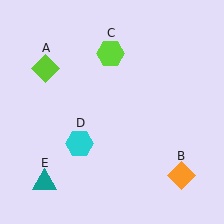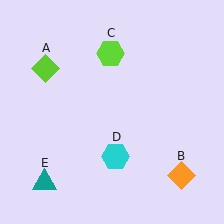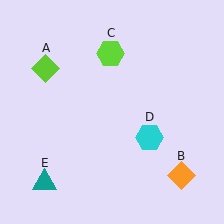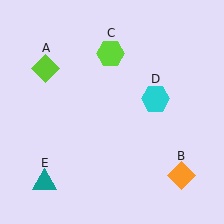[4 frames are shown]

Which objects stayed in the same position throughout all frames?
Lime diamond (object A) and orange diamond (object B) and lime hexagon (object C) and teal triangle (object E) remained stationary.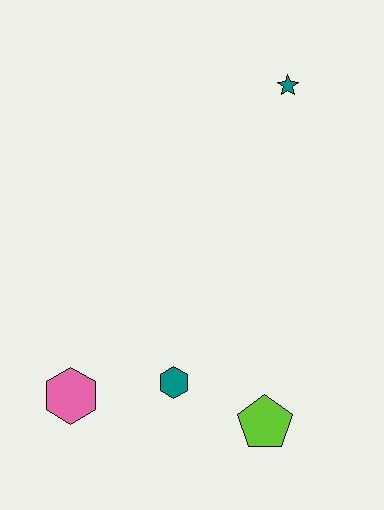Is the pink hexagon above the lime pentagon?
Yes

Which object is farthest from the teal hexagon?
The teal star is farthest from the teal hexagon.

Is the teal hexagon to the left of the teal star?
Yes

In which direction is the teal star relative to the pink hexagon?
The teal star is above the pink hexagon.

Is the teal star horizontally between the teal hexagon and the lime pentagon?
No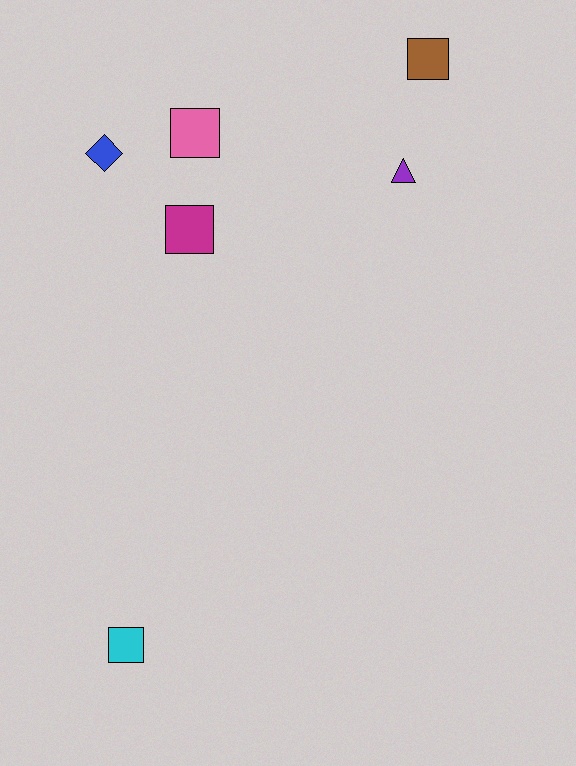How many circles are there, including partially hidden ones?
There are no circles.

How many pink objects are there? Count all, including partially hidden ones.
There is 1 pink object.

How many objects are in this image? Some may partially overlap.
There are 6 objects.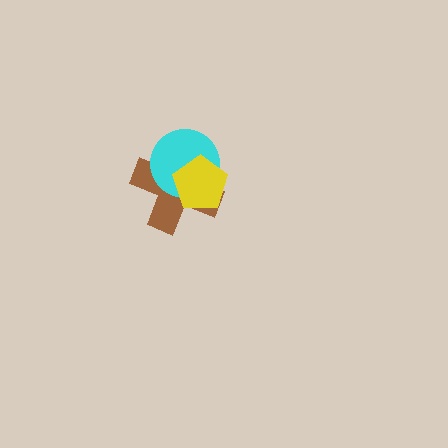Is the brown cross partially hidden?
Yes, it is partially covered by another shape.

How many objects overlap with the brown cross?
2 objects overlap with the brown cross.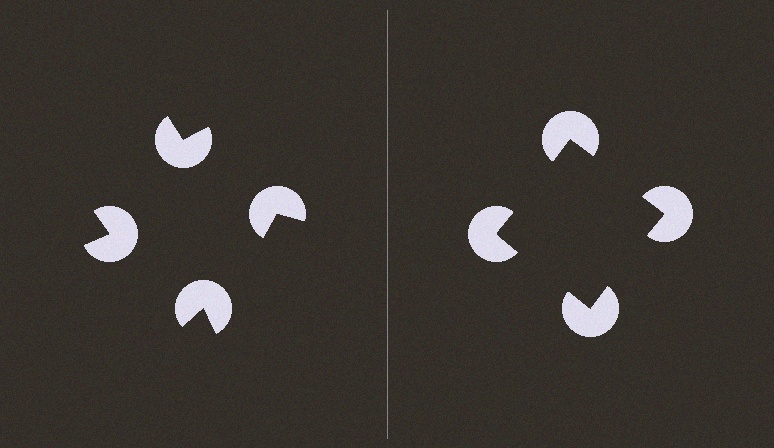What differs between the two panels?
The pac-man discs are positioned identically on both sides; only the wedge orientations differ. On the right they align to a square; on the left they are misaligned.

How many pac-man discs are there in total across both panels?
8 — 4 on each side.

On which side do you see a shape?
An illusory square appears on the right side. On the left side the wedge cuts are rotated, so no coherent shape forms.